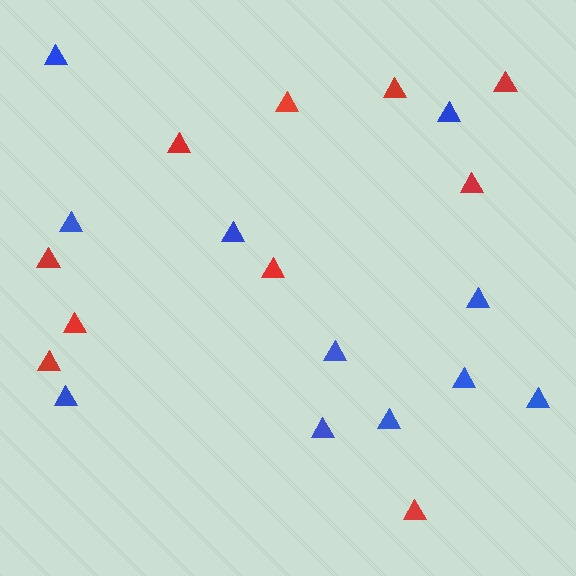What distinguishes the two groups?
There are 2 groups: one group of blue triangles (11) and one group of red triangles (10).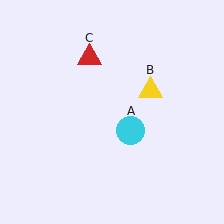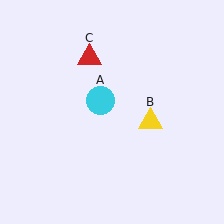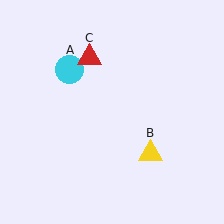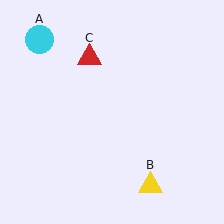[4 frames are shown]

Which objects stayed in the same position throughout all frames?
Red triangle (object C) remained stationary.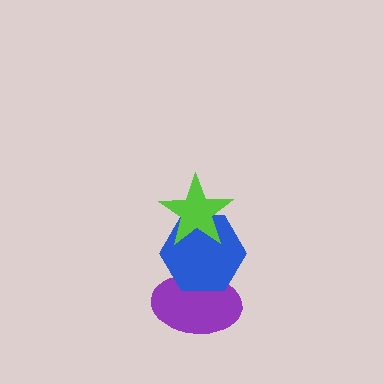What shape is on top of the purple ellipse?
The blue hexagon is on top of the purple ellipse.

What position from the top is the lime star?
The lime star is 1st from the top.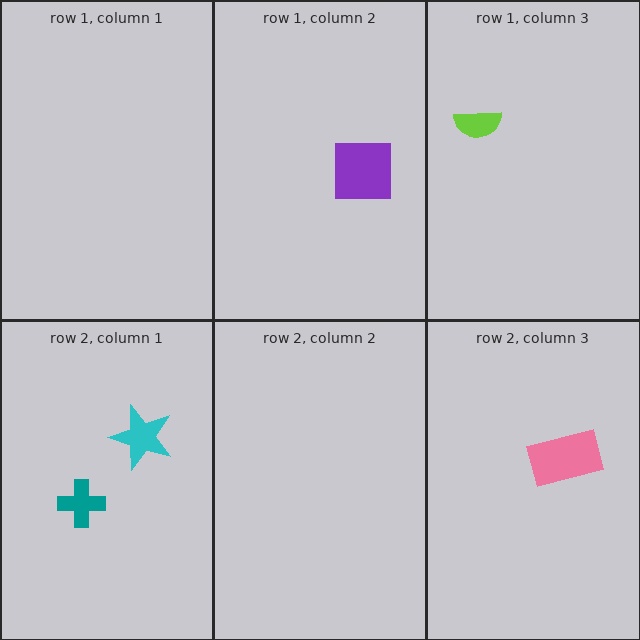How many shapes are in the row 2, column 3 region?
1.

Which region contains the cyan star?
The row 2, column 1 region.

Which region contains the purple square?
The row 1, column 2 region.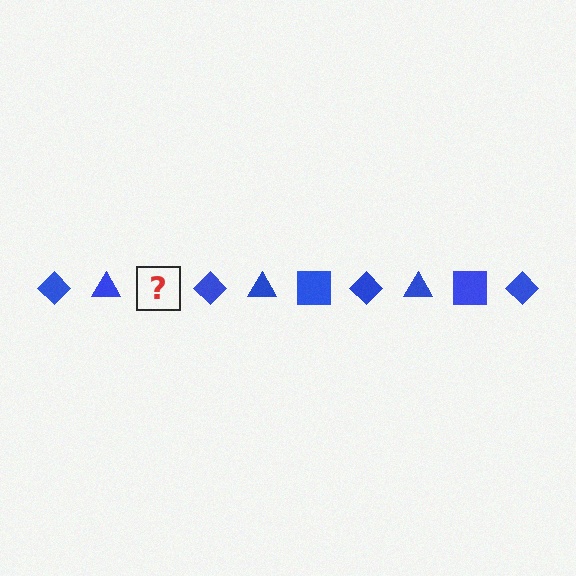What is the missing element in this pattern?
The missing element is a blue square.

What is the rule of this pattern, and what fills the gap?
The rule is that the pattern cycles through diamond, triangle, square shapes in blue. The gap should be filled with a blue square.